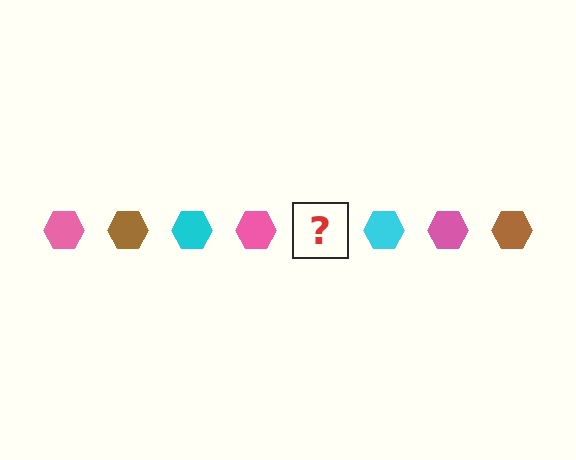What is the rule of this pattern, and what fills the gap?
The rule is that the pattern cycles through pink, brown, cyan hexagons. The gap should be filled with a brown hexagon.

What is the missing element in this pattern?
The missing element is a brown hexagon.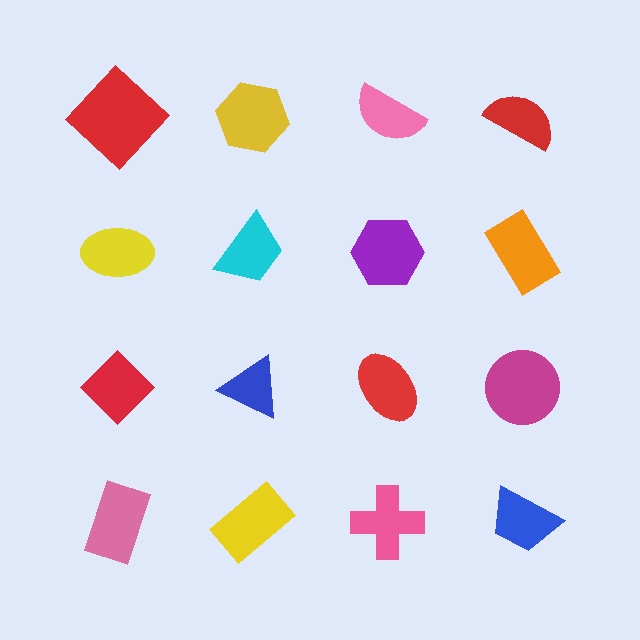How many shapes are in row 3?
4 shapes.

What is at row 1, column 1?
A red diamond.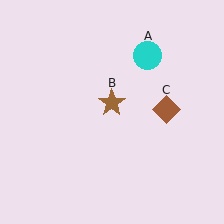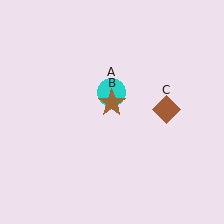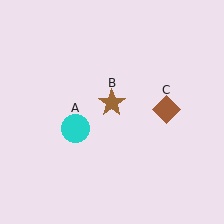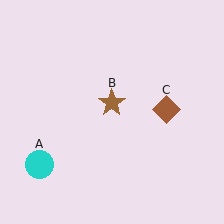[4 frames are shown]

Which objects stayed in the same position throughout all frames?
Brown star (object B) and brown diamond (object C) remained stationary.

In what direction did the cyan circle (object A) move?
The cyan circle (object A) moved down and to the left.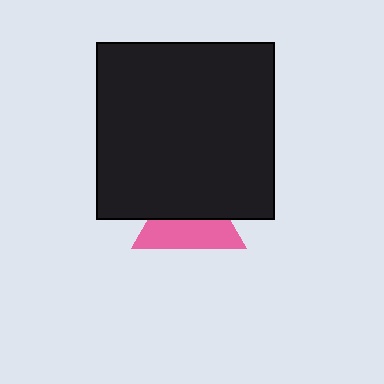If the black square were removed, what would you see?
You would see the complete pink triangle.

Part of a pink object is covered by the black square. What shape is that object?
It is a triangle.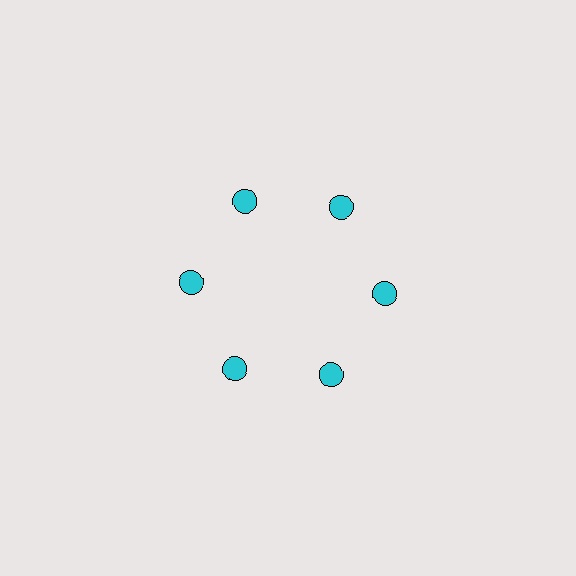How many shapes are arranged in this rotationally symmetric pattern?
There are 6 shapes, arranged in 6 groups of 1.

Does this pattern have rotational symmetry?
Yes, this pattern has 6-fold rotational symmetry. It looks the same after rotating 60 degrees around the center.